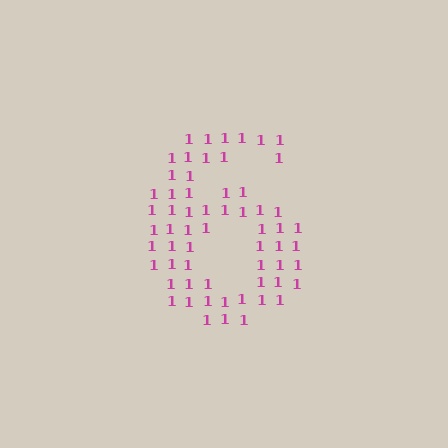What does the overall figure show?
The overall figure shows the digit 6.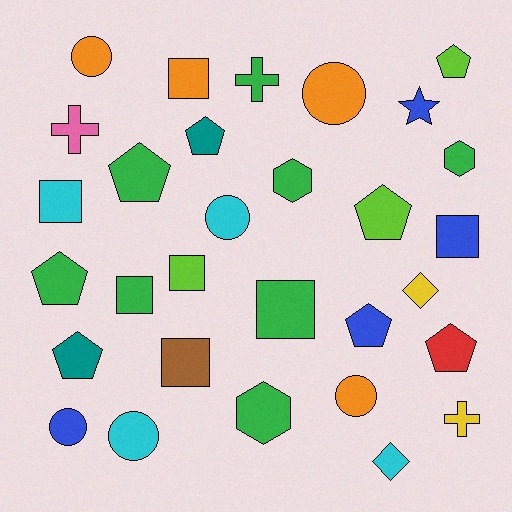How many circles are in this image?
There are 6 circles.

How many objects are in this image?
There are 30 objects.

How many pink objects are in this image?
There is 1 pink object.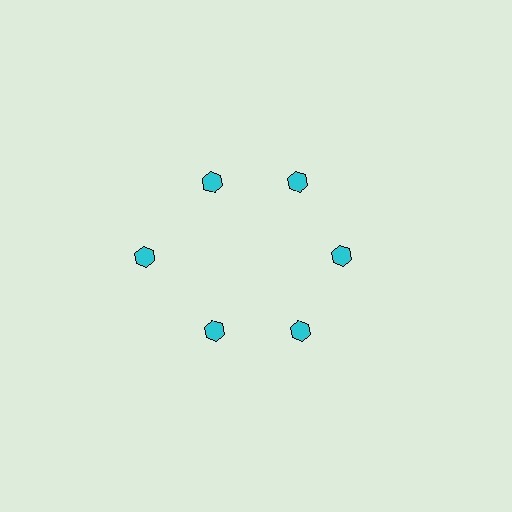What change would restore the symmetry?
The symmetry would be restored by moving it inward, back onto the ring so that all 6 hexagons sit at equal angles and equal distance from the center.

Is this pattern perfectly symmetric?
No. The 6 cyan hexagons are arranged in a ring, but one element near the 9 o'clock position is pushed outward from the center, breaking the 6-fold rotational symmetry.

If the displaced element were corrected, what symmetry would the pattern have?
It would have 6-fold rotational symmetry — the pattern would map onto itself every 60 degrees.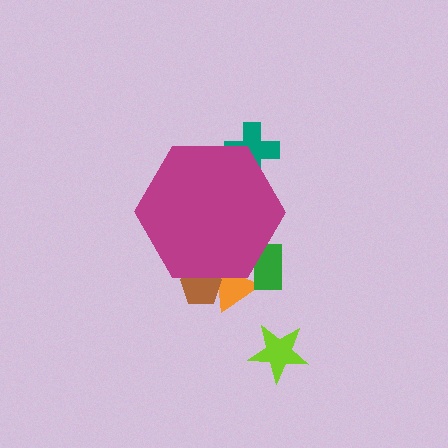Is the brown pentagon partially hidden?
Yes, the brown pentagon is partially hidden behind the magenta hexagon.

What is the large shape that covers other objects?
A magenta hexagon.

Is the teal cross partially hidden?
Yes, the teal cross is partially hidden behind the magenta hexagon.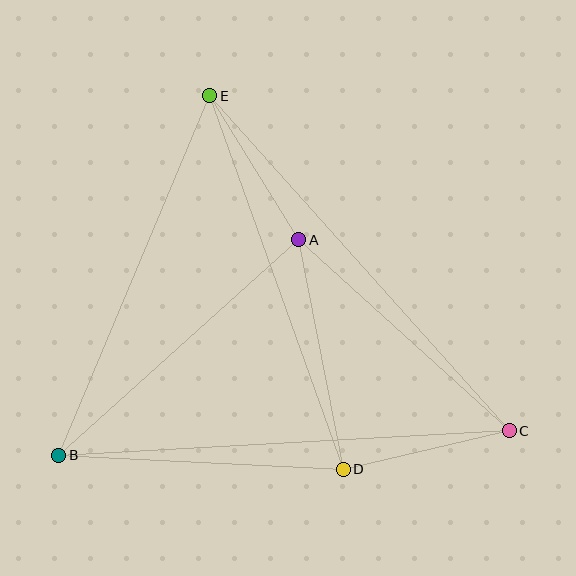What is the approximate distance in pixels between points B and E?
The distance between B and E is approximately 390 pixels.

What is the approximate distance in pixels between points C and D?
The distance between C and D is approximately 170 pixels.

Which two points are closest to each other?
Points A and E are closest to each other.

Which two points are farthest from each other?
Points B and C are farthest from each other.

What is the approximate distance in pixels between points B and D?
The distance between B and D is approximately 285 pixels.